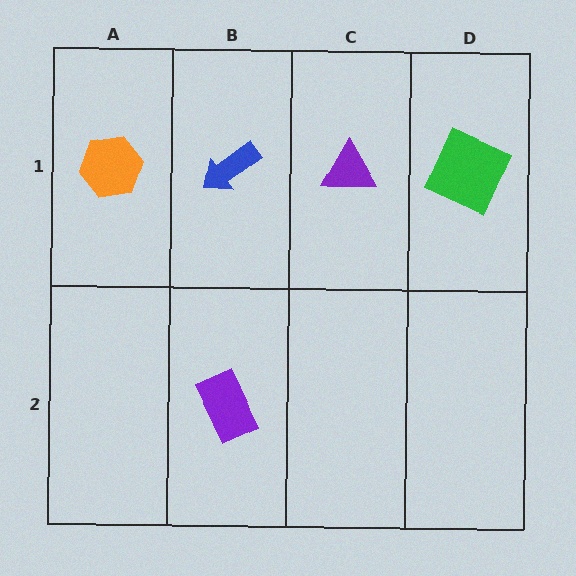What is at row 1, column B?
A blue arrow.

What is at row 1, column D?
A green square.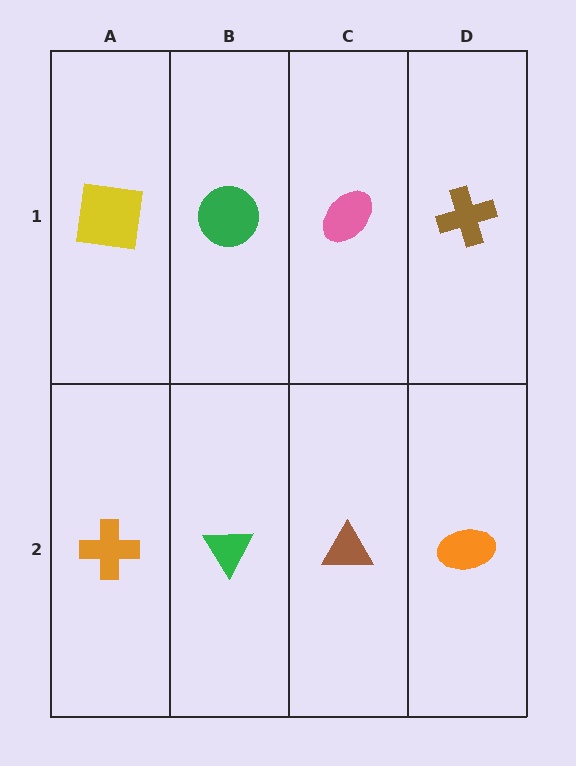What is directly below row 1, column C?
A brown triangle.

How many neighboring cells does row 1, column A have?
2.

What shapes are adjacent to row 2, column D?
A brown cross (row 1, column D), a brown triangle (row 2, column C).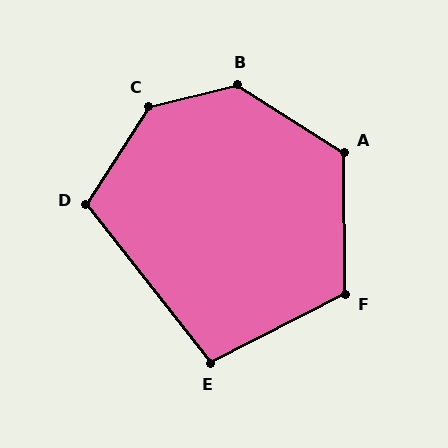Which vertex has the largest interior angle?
C, at approximately 136 degrees.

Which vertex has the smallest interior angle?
E, at approximately 101 degrees.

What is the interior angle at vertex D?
Approximately 109 degrees (obtuse).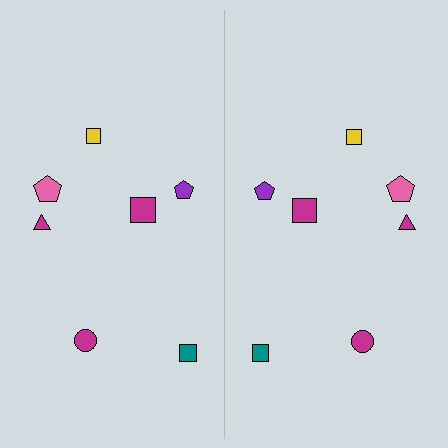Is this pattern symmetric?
Yes, this pattern has bilateral (reflection) symmetry.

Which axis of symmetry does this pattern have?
The pattern has a vertical axis of symmetry running through the center of the image.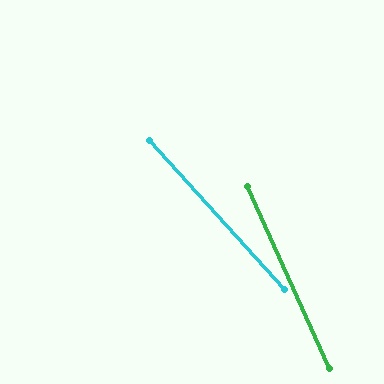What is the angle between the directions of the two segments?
Approximately 18 degrees.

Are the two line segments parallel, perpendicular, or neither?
Neither parallel nor perpendicular — they differ by about 18°.